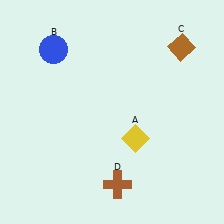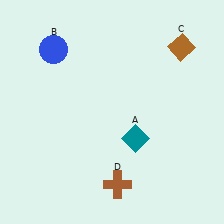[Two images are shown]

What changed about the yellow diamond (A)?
In Image 1, A is yellow. In Image 2, it changed to teal.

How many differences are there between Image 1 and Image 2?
There is 1 difference between the two images.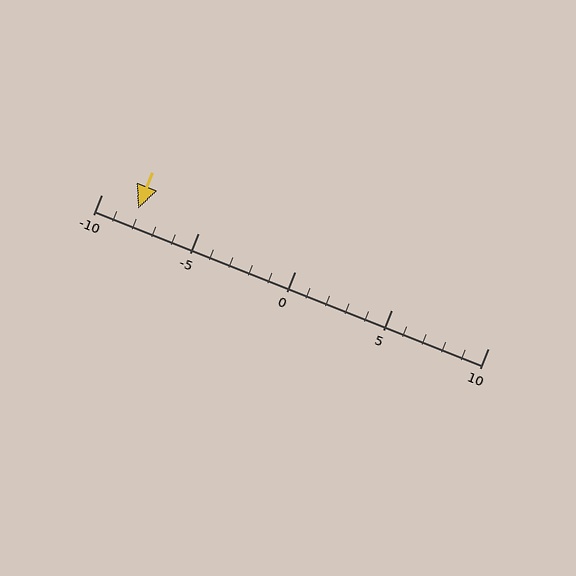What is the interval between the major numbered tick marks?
The major tick marks are spaced 5 units apart.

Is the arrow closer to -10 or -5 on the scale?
The arrow is closer to -10.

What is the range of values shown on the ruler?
The ruler shows values from -10 to 10.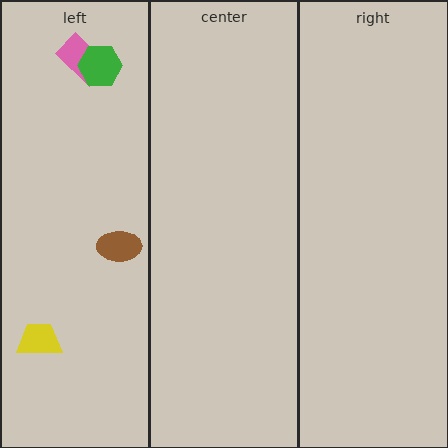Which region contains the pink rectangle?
The left region.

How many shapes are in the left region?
4.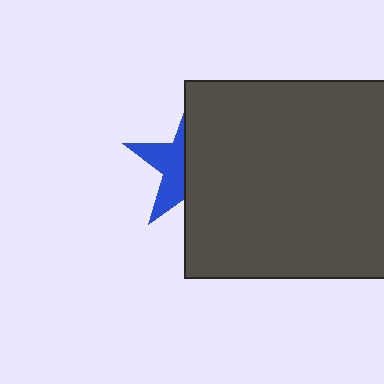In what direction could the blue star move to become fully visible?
The blue star could move left. That would shift it out from behind the dark gray rectangle entirely.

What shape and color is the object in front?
The object in front is a dark gray rectangle.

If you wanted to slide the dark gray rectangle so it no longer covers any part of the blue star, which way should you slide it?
Slide it right — that is the most direct way to separate the two shapes.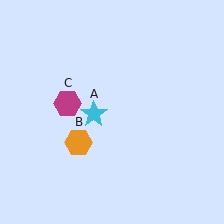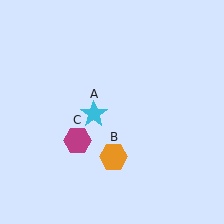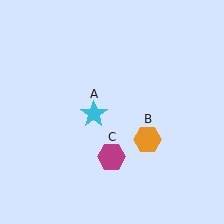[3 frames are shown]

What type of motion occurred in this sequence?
The orange hexagon (object B), magenta hexagon (object C) rotated counterclockwise around the center of the scene.